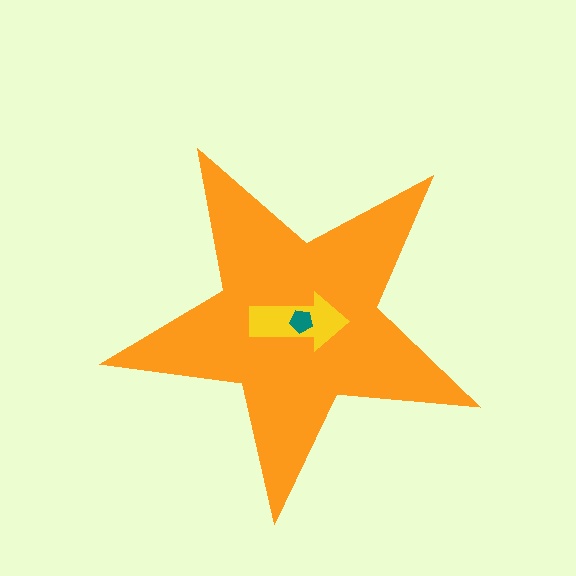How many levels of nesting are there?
3.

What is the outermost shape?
The orange star.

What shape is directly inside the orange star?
The yellow arrow.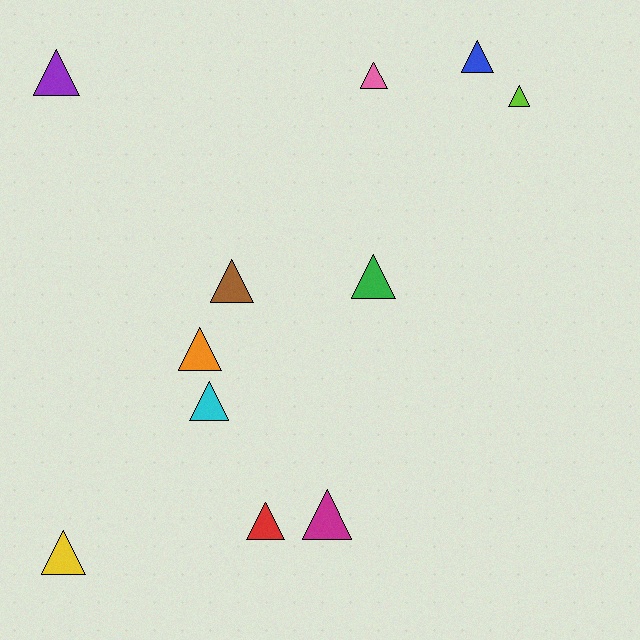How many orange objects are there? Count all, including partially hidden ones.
There is 1 orange object.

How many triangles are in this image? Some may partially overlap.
There are 11 triangles.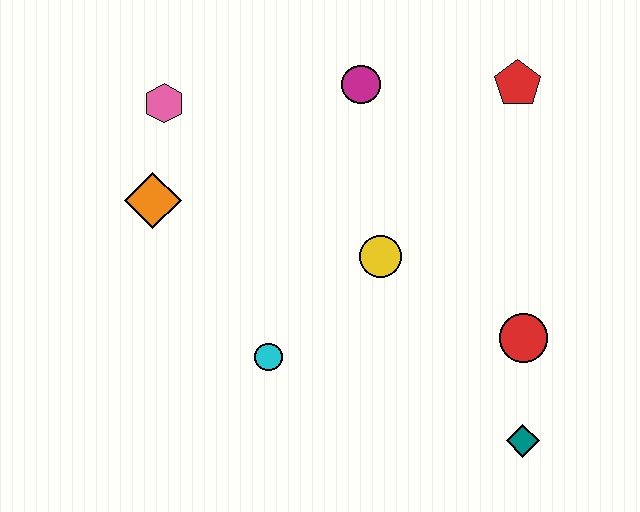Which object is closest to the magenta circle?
The red pentagon is closest to the magenta circle.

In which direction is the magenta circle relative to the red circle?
The magenta circle is above the red circle.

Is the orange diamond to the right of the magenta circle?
No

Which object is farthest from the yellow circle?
The pink hexagon is farthest from the yellow circle.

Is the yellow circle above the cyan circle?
Yes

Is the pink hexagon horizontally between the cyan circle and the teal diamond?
No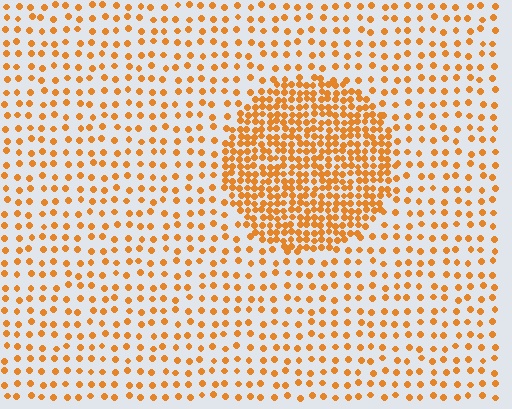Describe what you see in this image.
The image contains small orange elements arranged at two different densities. A circle-shaped region is visible where the elements are more densely packed than the surrounding area.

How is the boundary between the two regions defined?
The boundary is defined by a change in element density (approximately 2.7x ratio). All elements are the same color, size, and shape.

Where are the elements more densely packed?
The elements are more densely packed inside the circle boundary.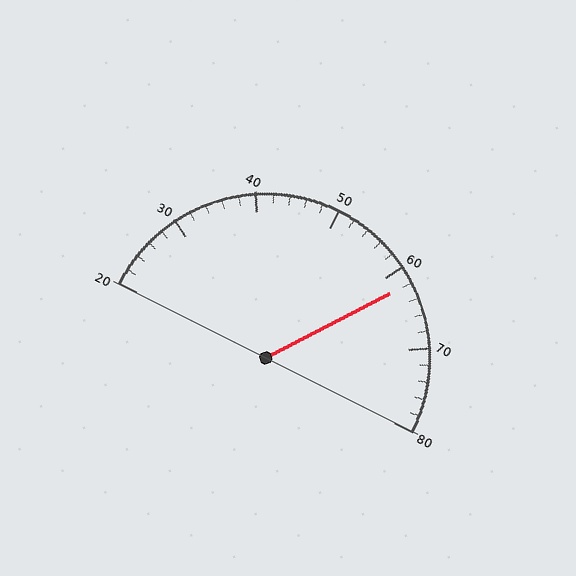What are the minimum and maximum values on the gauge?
The gauge ranges from 20 to 80.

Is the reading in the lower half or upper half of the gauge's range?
The reading is in the upper half of the range (20 to 80).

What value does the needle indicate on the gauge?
The needle indicates approximately 62.